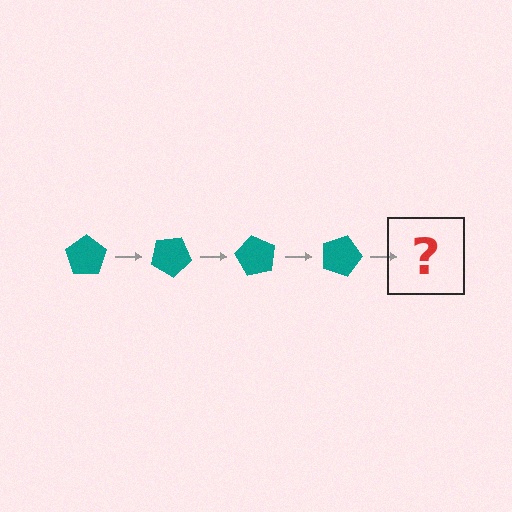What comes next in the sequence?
The next element should be a teal pentagon rotated 120 degrees.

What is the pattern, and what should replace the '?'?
The pattern is that the pentagon rotates 30 degrees each step. The '?' should be a teal pentagon rotated 120 degrees.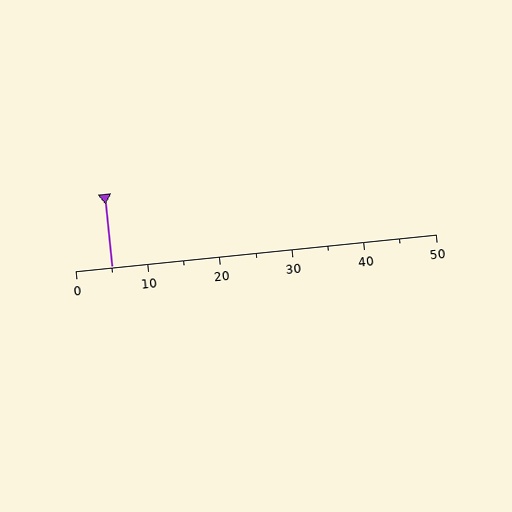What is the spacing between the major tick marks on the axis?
The major ticks are spaced 10 apart.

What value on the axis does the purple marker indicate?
The marker indicates approximately 5.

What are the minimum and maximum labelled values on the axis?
The axis runs from 0 to 50.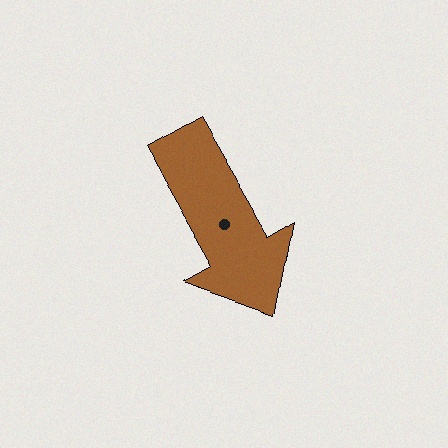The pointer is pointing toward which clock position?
Roughly 5 o'clock.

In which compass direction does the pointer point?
Southeast.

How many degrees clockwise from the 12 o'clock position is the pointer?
Approximately 150 degrees.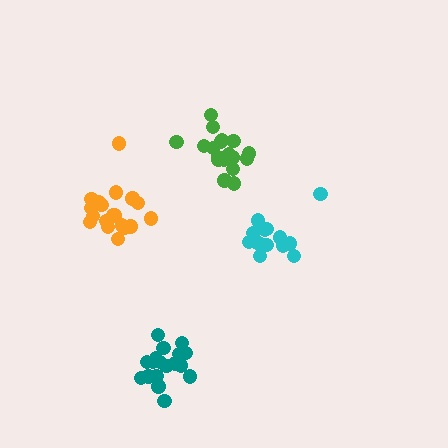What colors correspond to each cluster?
The clusters are colored: green, cyan, teal, orange.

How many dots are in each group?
Group 1: 19 dots, Group 2: 14 dots, Group 3: 18 dots, Group 4: 19 dots (70 total).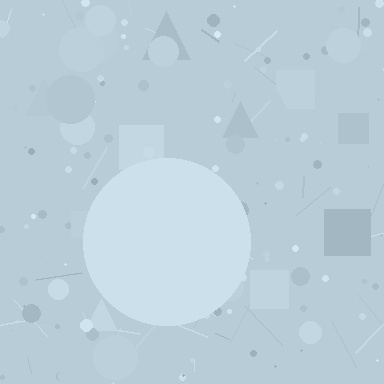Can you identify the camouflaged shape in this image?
The camouflaged shape is a circle.